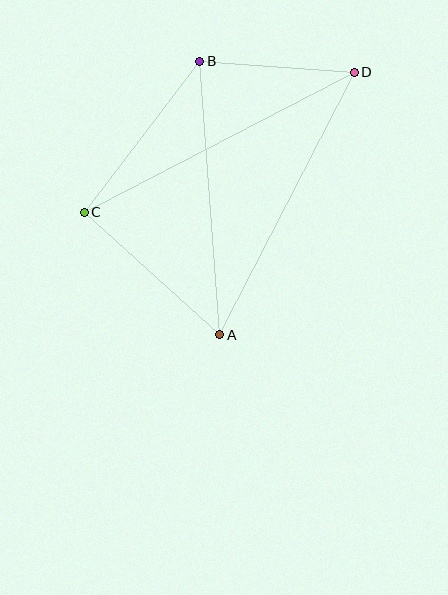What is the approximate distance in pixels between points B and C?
The distance between B and C is approximately 190 pixels.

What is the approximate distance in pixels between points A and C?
The distance between A and C is approximately 183 pixels.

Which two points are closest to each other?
Points B and D are closest to each other.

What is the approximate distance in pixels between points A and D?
The distance between A and D is approximately 295 pixels.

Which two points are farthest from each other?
Points C and D are farthest from each other.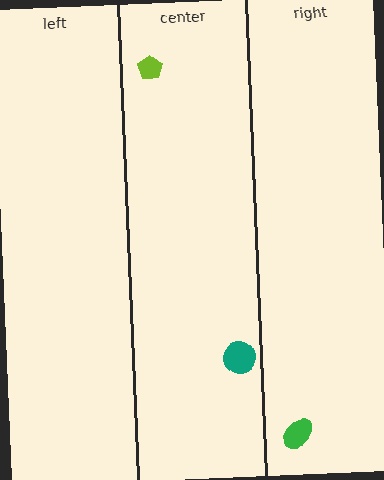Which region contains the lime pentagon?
The center region.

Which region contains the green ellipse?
The right region.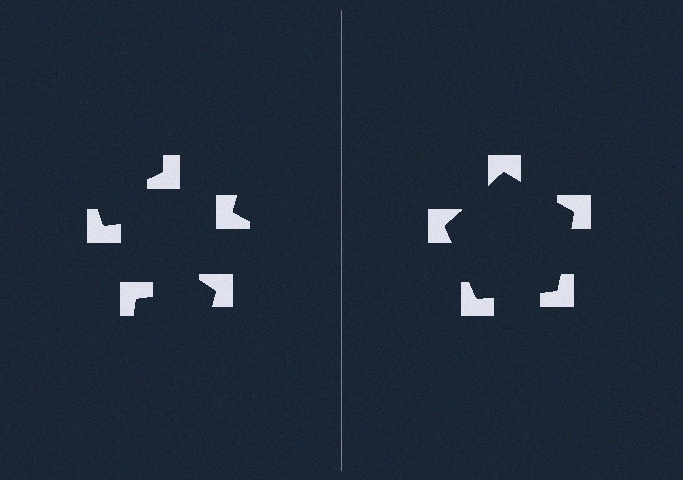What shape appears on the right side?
An illusory pentagon.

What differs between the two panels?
The notched squares are positioned identically on both sides; only the wedge orientations differ. On the right they align to a pentagon; on the left they are misaligned.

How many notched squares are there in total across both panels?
10 — 5 on each side.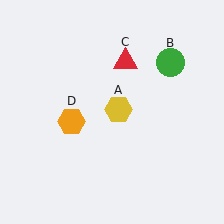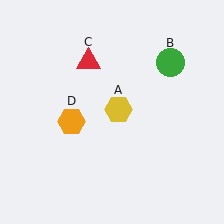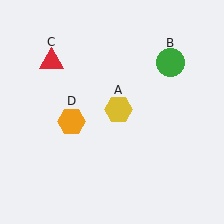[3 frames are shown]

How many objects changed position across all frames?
1 object changed position: red triangle (object C).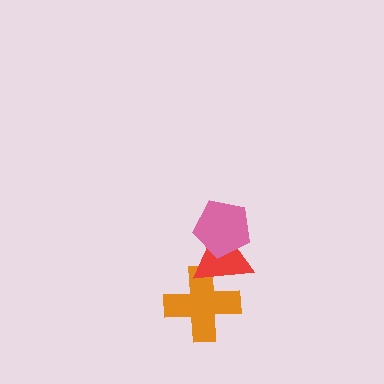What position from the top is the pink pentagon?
The pink pentagon is 1st from the top.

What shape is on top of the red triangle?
The pink pentagon is on top of the red triangle.